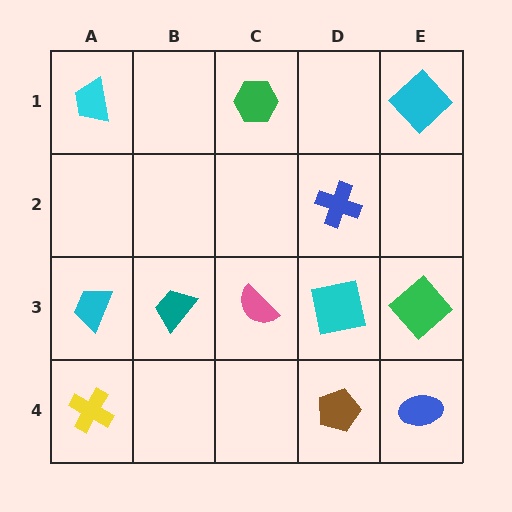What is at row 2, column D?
A blue cross.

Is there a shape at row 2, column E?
No, that cell is empty.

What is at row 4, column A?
A yellow cross.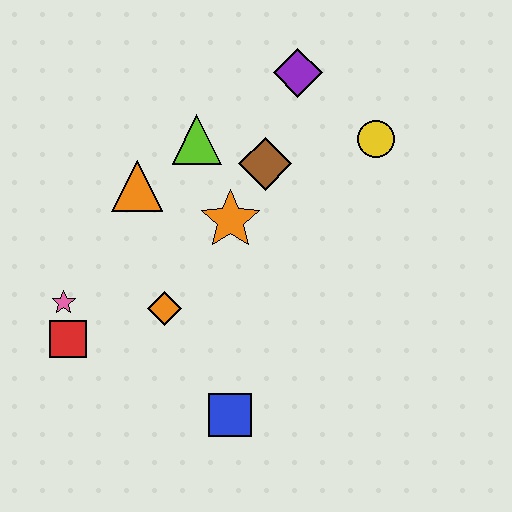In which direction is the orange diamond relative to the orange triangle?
The orange diamond is below the orange triangle.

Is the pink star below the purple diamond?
Yes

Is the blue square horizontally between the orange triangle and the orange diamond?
No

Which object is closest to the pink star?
The red square is closest to the pink star.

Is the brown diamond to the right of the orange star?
Yes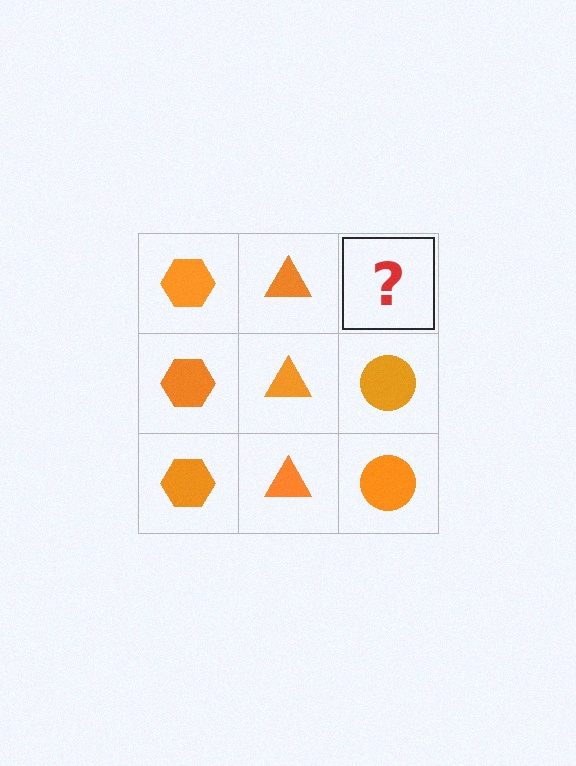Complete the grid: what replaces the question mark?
The question mark should be replaced with an orange circle.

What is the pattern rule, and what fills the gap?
The rule is that each column has a consistent shape. The gap should be filled with an orange circle.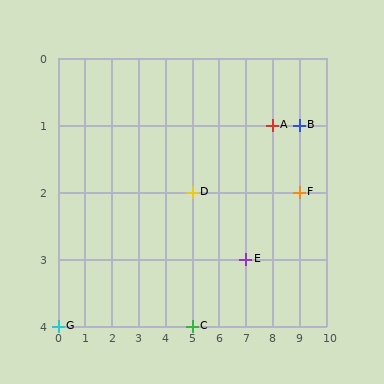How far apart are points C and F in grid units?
Points C and F are 4 columns and 2 rows apart (about 4.5 grid units diagonally).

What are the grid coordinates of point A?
Point A is at grid coordinates (8, 1).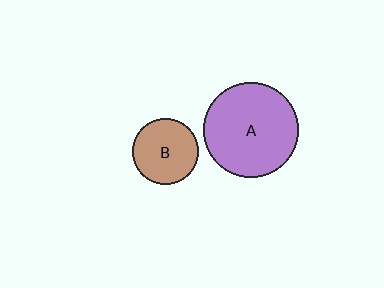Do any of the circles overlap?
No, none of the circles overlap.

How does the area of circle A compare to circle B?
Approximately 2.0 times.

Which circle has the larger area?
Circle A (purple).